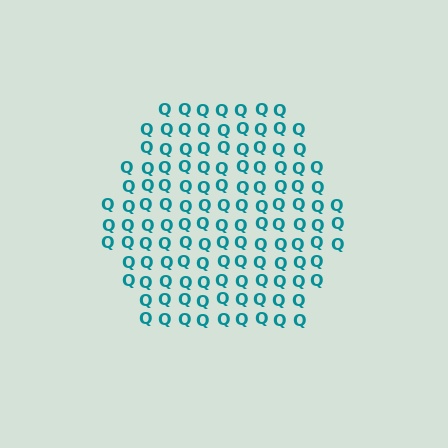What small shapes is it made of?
It is made of small letter Q's.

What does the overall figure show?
The overall figure shows a hexagon.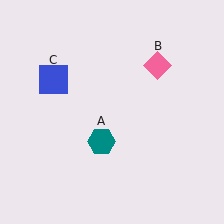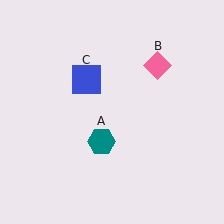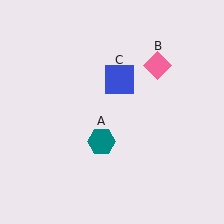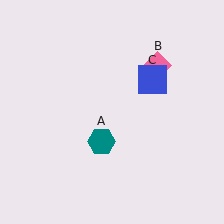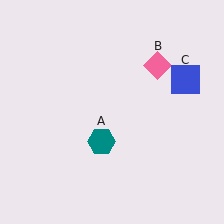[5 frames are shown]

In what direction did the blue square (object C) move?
The blue square (object C) moved right.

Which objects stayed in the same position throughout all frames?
Teal hexagon (object A) and pink diamond (object B) remained stationary.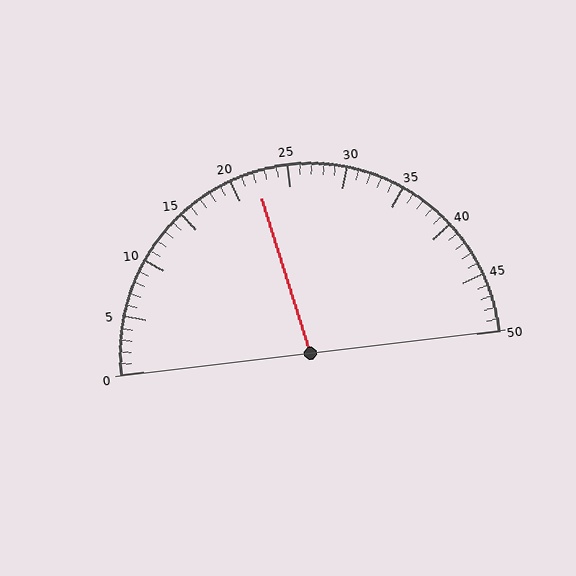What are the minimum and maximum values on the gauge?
The gauge ranges from 0 to 50.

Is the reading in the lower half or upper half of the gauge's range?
The reading is in the lower half of the range (0 to 50).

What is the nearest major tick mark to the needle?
The nearest major tick mark is 20.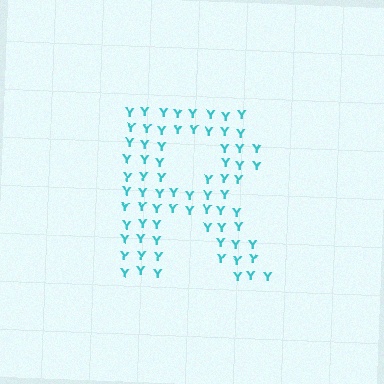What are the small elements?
The small elements are letter Y's.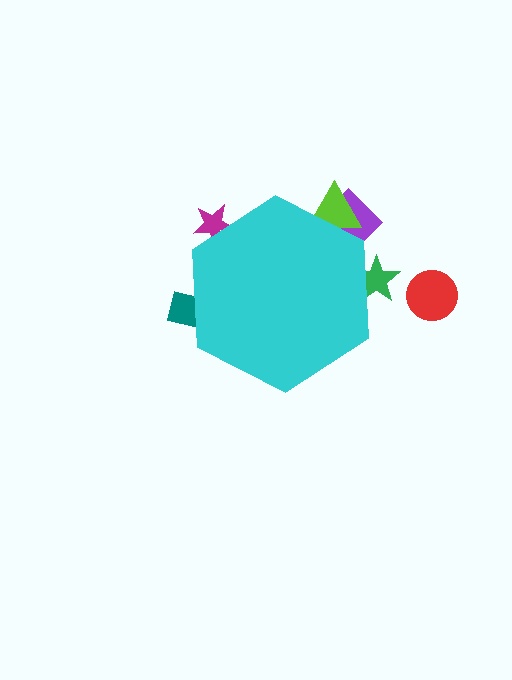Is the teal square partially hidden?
Yes, the teal square is partially hidden behind the cyan hexagon.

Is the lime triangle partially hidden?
Yes, the lime triangle is partially hidden behind the cyan hexagon.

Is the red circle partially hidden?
No, the red circle is fully visible.